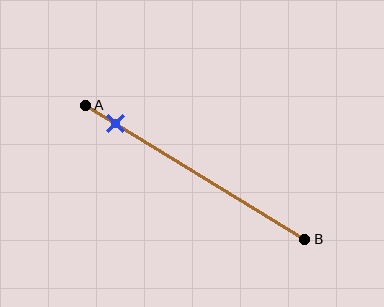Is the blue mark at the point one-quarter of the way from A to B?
No, the mark is at about 15% from A, not at the 25% one-quarter point.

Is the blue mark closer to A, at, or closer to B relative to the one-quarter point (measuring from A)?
The blue mark is closer to point A than the one-quarter point of segment AB.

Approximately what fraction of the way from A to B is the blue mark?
The blue mark is approximately 15% of the way from A to B.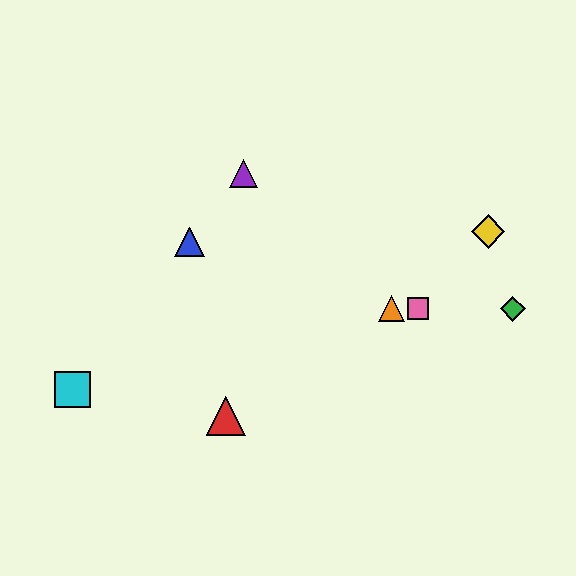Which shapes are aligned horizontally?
The green diamond, the orange triangle, the pink square are aligned horizontally.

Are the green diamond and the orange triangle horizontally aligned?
Yes, both are at y≈309.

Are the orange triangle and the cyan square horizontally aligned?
No, the orange triangle is at y≈309 and the cyan square is at y≈389.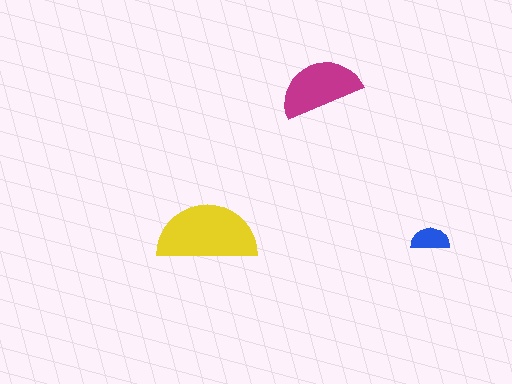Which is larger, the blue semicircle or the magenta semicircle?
The magenta one.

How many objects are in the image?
There are 3 objects in the image.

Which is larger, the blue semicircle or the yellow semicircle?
The yellow one.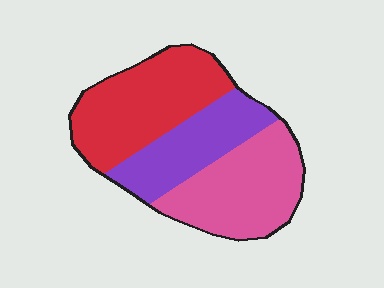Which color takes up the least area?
Purple, at roughly 25%.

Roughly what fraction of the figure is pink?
Pink takes up about one third (1/3) of the figure.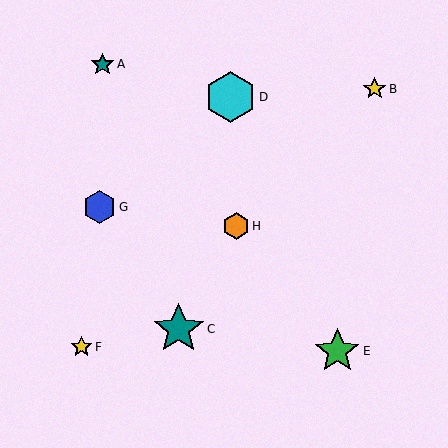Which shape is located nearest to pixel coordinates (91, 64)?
The teal star (labeled A) at (103, 64) is nearest to that location.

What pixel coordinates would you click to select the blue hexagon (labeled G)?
Click at (100, 207) to select the blue hexagon G.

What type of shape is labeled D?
Shape D is a cyan hexagon.